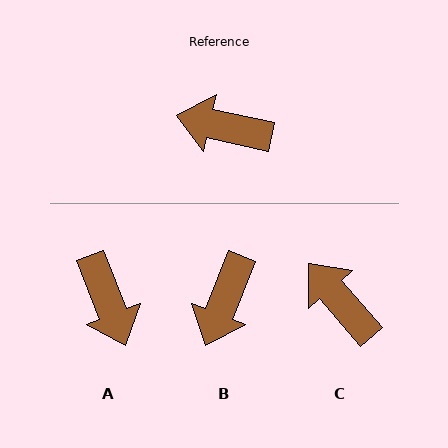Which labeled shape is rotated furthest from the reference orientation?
A, about 124 degrees away.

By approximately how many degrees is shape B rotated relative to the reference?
Approximately 81 degrees counter-clockwise.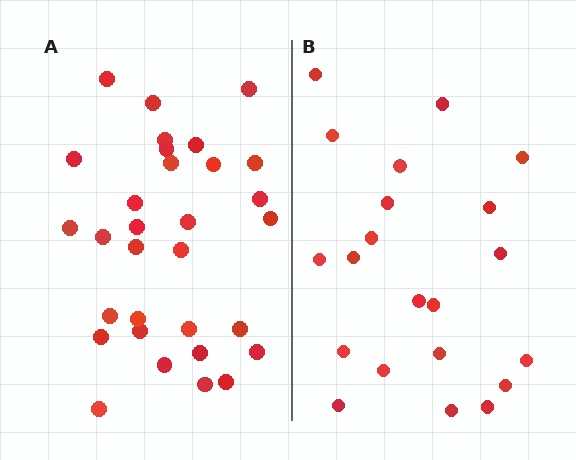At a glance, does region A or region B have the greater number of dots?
Region A (the left region) has more dots.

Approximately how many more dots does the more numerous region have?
Region A has roughly 10 or so more dots than region B.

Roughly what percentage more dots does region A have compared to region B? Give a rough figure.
About 50% more.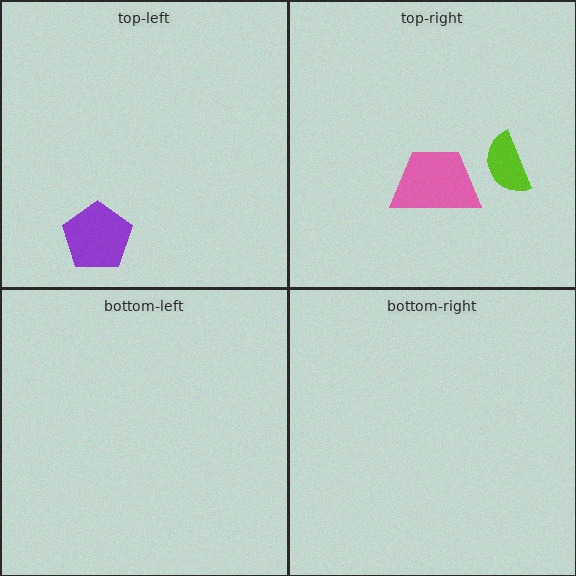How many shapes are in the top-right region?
2.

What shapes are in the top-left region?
The purple pentagon.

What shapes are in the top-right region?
The lime semicircle, the pink trapezoid.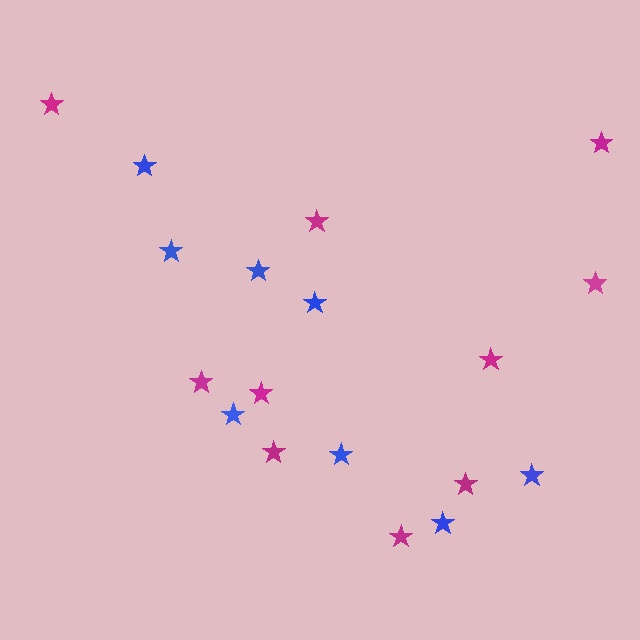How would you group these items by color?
There are 2 groups: one group of blue stars (8) and one group of magenta stars (10).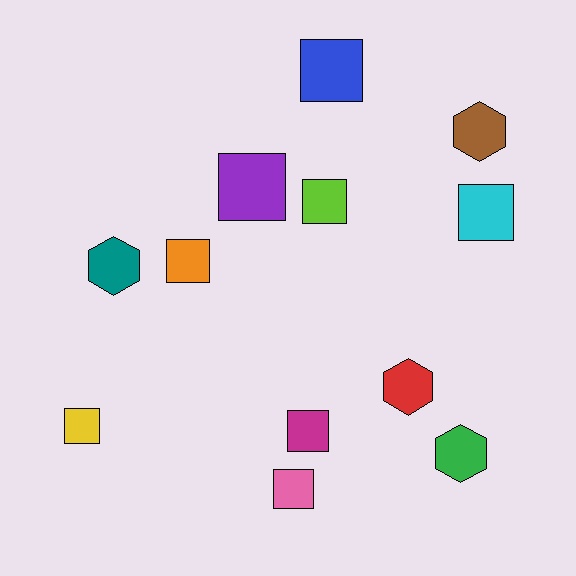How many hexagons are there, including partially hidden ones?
There are 4 hexagons.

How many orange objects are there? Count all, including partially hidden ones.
There is 1 orange object.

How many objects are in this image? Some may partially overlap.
There are 12 objects.